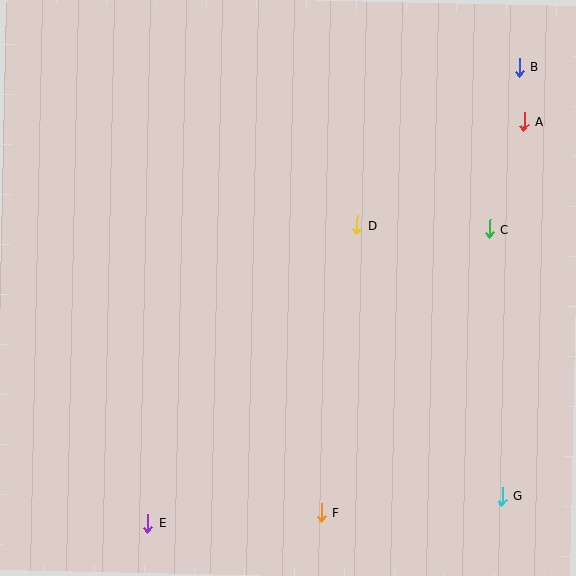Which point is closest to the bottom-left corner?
Point E is closest to the bottom-left corner.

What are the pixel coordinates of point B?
Point B is at (519, 67).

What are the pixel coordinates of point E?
Point E is at (148, 523).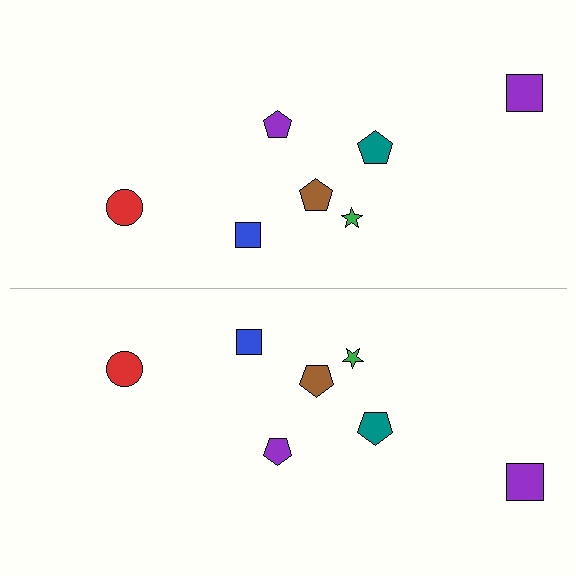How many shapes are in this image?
There are 14 shapes in this image.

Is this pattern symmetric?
Yes, this pattern has bilateral (reflection) symmetry.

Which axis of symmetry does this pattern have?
The pattern has a horizontal axis of symmetry running through the center of the image.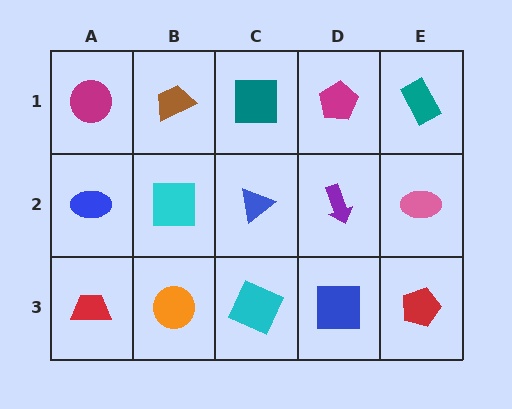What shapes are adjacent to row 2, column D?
A magenta pentagon (row 1, column D), a blue square (row 3, column D), a blue triangle (row 2, column C), a pink ellipse (row 2, column E).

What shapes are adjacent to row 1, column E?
A pink ellipse (row 2, column E), a magenta pentagon (row 1, column D).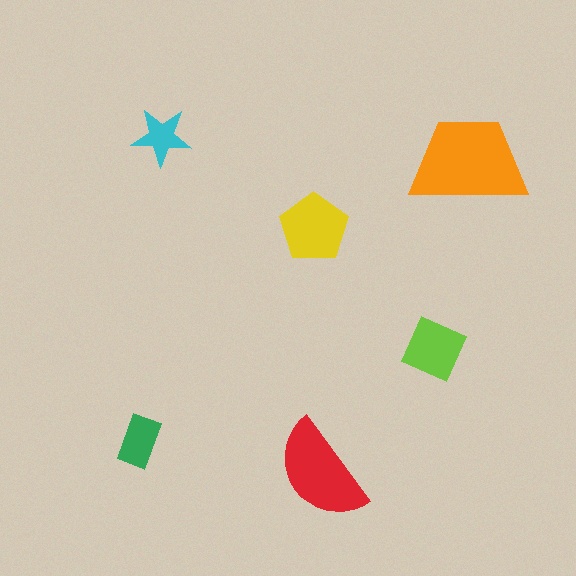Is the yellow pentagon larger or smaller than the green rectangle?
Larger.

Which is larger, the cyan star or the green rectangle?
The green rectangle.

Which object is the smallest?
The cyan star.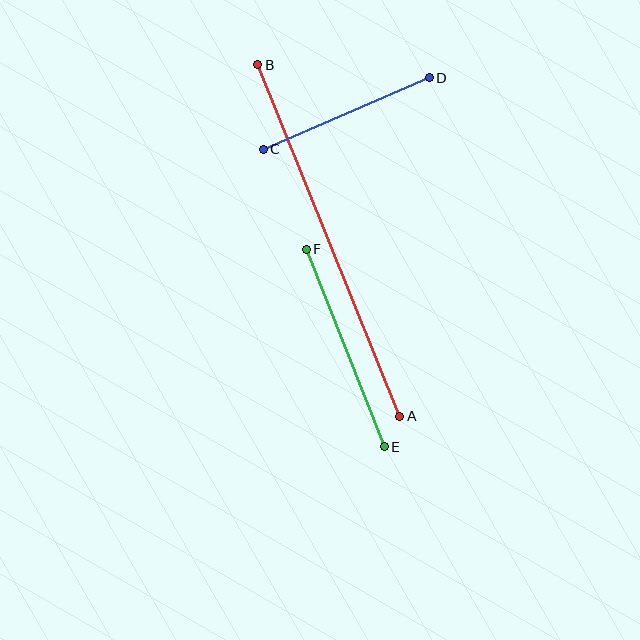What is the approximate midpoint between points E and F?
The midpoint is at approximately (345, 348) pixels.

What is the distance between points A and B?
The distance is approximately 379 pixels.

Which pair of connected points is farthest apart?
Points A and B are farthest apart.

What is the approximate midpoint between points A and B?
The midpoint is at approximately (329, 241) pixels.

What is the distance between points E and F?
The distance is approximately 212 pixels.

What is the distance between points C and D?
The distance is approximately 181 pixels.